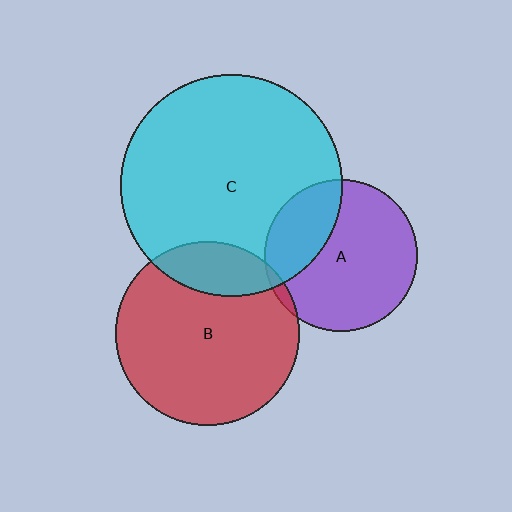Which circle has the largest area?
Circle C (cyan).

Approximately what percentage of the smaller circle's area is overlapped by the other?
Approximately 20%.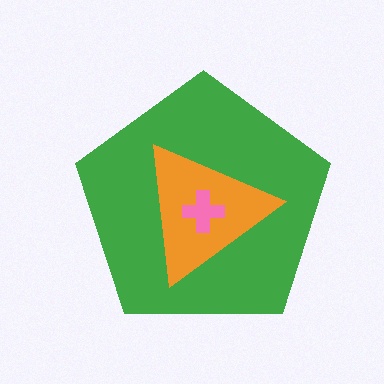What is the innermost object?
The pink cross.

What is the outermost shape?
The green pentagon.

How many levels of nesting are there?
3.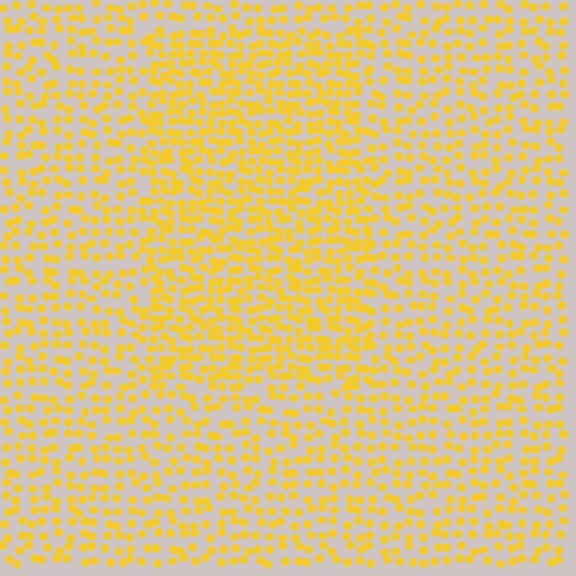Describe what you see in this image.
The image contains small yellow elements arranged at two different densities. A rectangle-shaped region is visible where the elements are more densely packed than the surrounding area.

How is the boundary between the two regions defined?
The boundary is defined by a change in element density (approximately 1.7x ratio). All elements are the same color, size, and shape.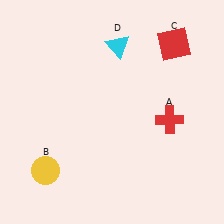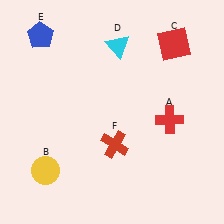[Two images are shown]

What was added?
A blue pentagon (E), a red cross (F) were added in Image 2.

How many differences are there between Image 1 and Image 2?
There are 2 differences between the two images.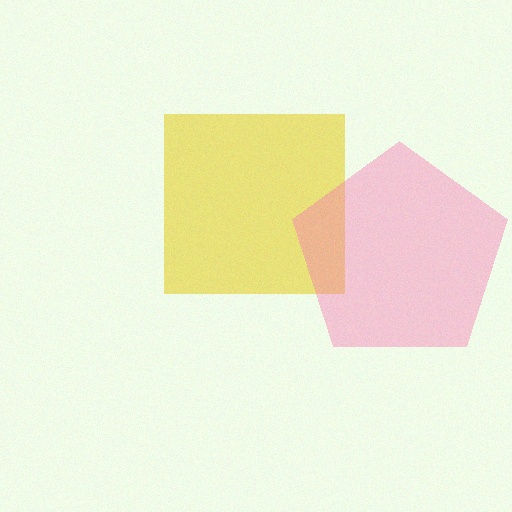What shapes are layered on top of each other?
The layered shapes are: a yellow square, a pink pentagon.